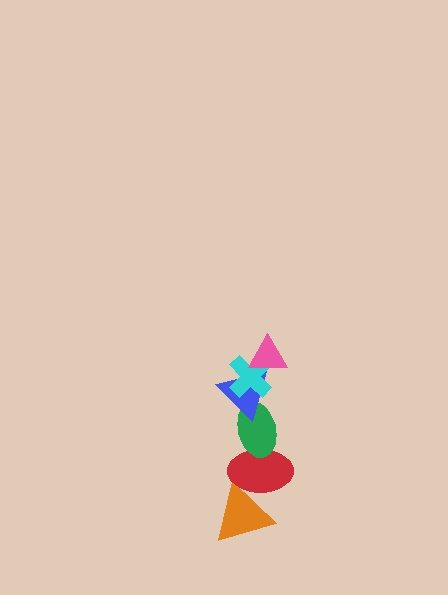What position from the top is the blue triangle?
The blue triangle is 3rd from the top.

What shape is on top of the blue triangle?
The cyan cross is on top of the blue triangle.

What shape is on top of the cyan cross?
The pink triangle is on top of the cyan cross.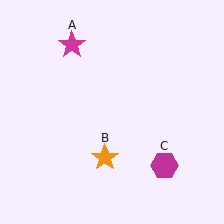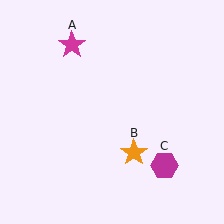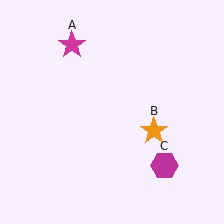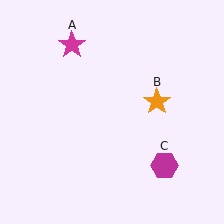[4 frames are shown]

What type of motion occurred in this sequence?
The orange star (object B) rotated counterclockwise around the center of the scene.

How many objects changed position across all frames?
1 object changed position: orange star (object B).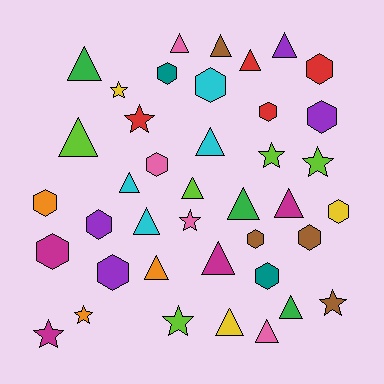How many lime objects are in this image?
There are 5 lime objects.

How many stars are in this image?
There are 9 stars.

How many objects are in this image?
There are 40 objects.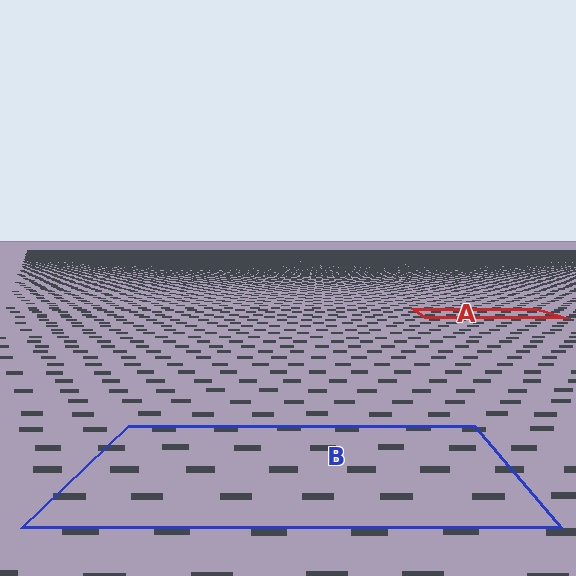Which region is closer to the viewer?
Region B is closer. The texture elements there are larger and more spread out.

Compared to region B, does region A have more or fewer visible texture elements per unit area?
Region A has more texture elements per unit area — they are packed more densely because it is farther away.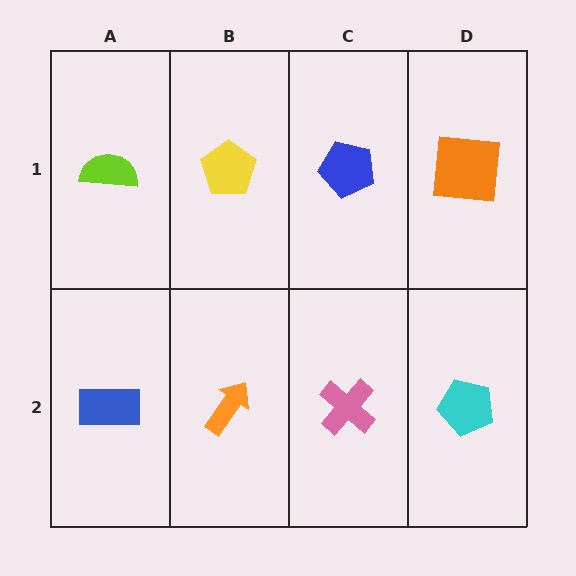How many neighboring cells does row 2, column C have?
3.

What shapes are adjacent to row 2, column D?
An orange square (row 1, column D), a pink cross (row 2, column C).